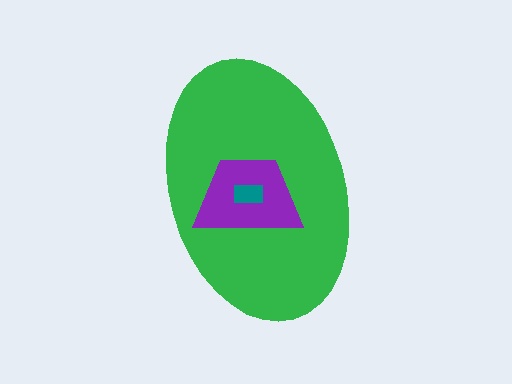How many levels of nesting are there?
3.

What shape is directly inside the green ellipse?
The purple trapezoid.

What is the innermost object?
The teal rectangle.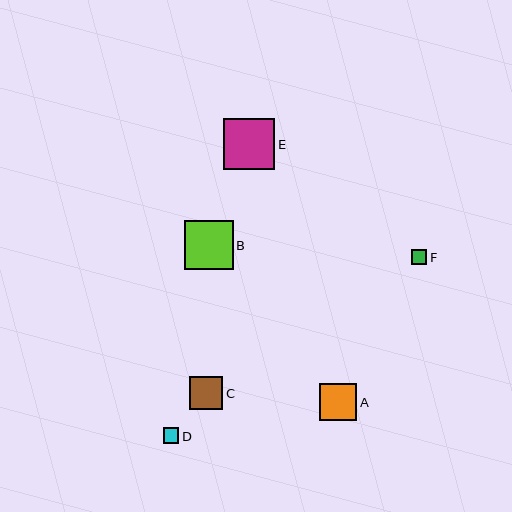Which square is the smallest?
Square F is the smallest with a size of approximately 15 pixels.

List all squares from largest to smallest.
From largest to smallest: E, B, A, C, D, F.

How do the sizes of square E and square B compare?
Square E and square B are approximately the same size.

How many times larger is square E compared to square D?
Square E is approximately 3.3 times the size of square D.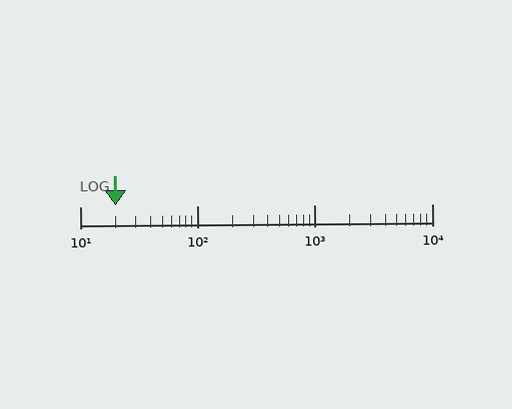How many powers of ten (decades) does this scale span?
The scale spans 3 decades, from 10 to 10000.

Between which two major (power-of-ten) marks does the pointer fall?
The pointer is between 10 and 100.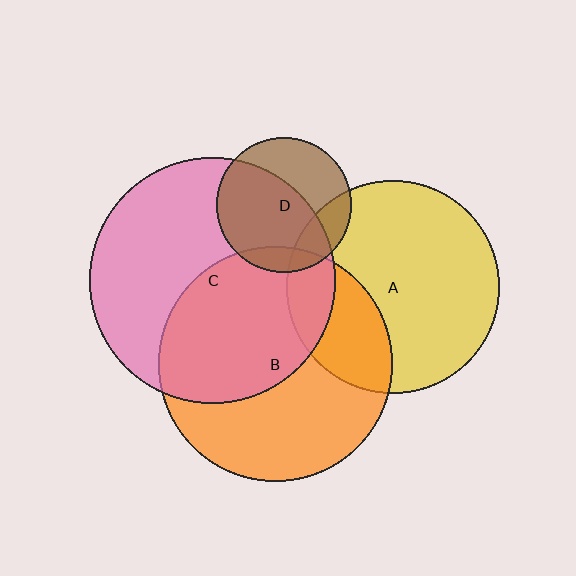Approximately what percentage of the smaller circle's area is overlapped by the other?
Approximately 60%.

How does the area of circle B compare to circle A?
Approximately 1.2 times.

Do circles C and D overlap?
Yes.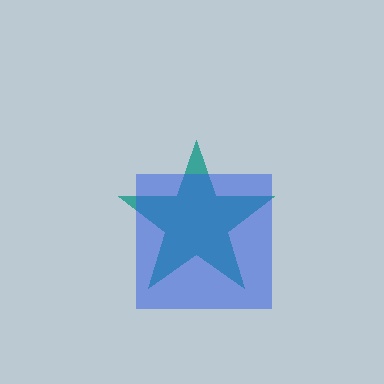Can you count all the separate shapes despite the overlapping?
Yes, there are 2 separate shapes.